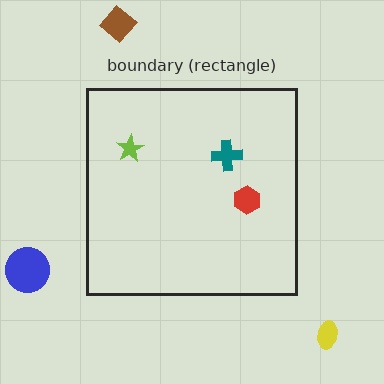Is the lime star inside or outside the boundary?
Inside.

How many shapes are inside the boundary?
3 inside, 3 outside.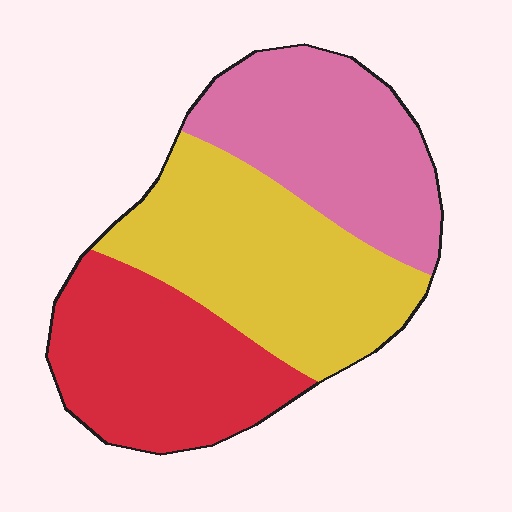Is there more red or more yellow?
Yellow.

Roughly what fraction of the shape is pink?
Pink covers 31% of the shape.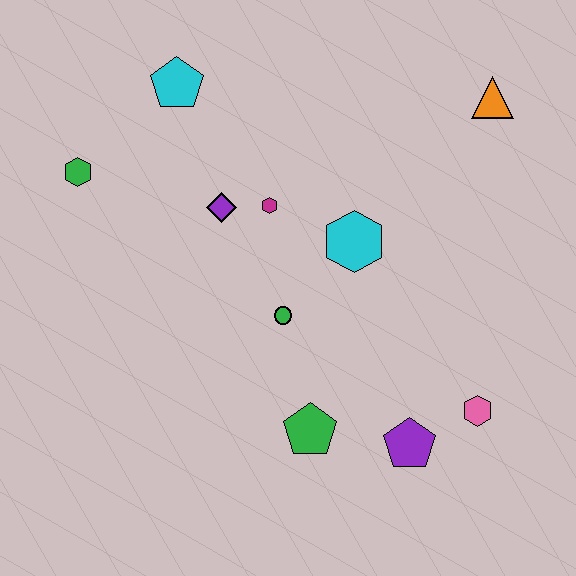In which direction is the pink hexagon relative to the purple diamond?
The pink hexagon is to the right of the purple diamond.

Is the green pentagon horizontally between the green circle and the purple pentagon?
Yes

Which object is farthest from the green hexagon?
The pink hexagon is farthest from the green hexagon.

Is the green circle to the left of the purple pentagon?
Yes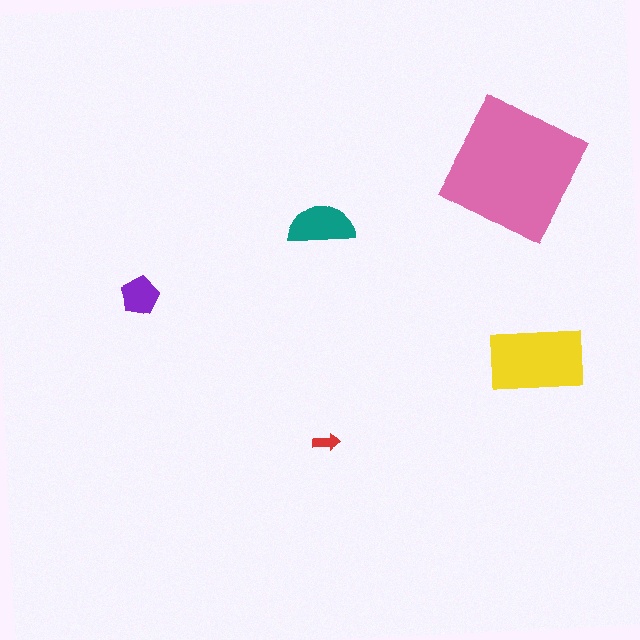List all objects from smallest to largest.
The red arrow, the purple pentagon, the teal semicircle, the yellow rectangle, the pink square.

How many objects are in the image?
There are 5 objects in the image.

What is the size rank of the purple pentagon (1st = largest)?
4th.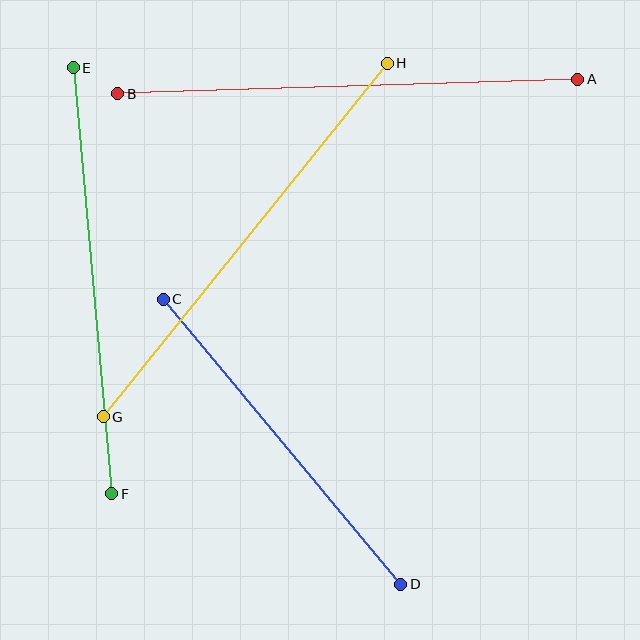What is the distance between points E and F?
The distance is approximately 428 pixels.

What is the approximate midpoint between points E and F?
The midpoint is at approximately (93, 281) pixels.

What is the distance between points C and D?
The distance is approximately 371 pixels.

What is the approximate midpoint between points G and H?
The midpoint is at approximately (245, 240) pixels.